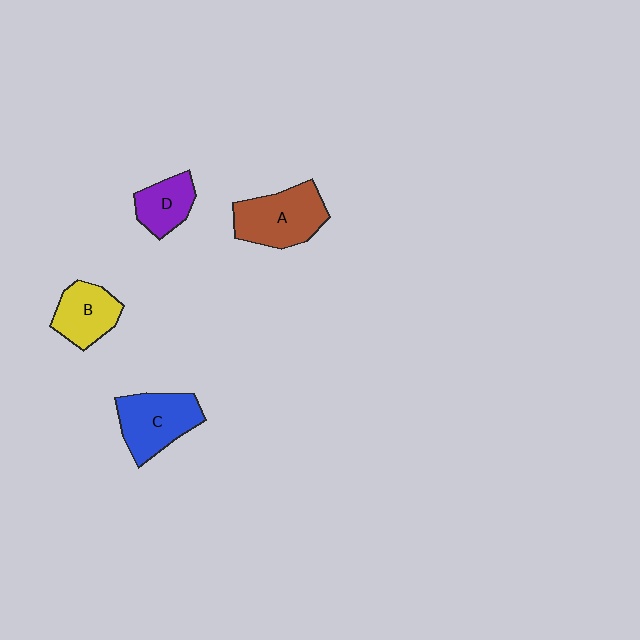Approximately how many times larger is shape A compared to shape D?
Approximately 1.6 times.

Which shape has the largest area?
Shape A (brown).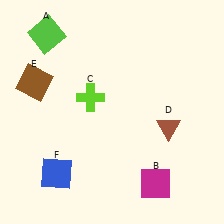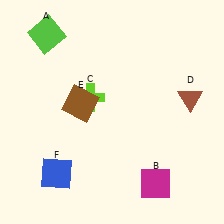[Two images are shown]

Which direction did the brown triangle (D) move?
The brown triangle (D) moved up.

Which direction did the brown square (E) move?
The brown square (E) moved right.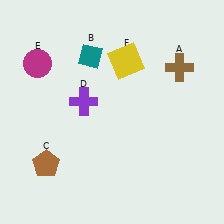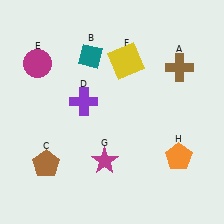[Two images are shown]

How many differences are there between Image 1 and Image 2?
There are 2 differences between the two images.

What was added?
A magenta star (G), an orange pentagon (H) were added in Image 2.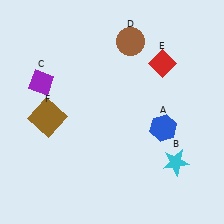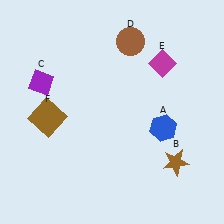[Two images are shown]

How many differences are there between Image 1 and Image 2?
There are 2 differences between the two images.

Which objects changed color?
B changed from cyan to brown. E changed from red to magenta.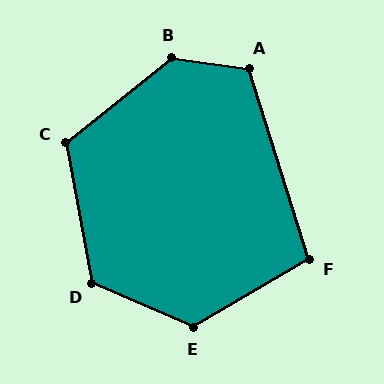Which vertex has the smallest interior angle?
F, at approximately 103 degrees.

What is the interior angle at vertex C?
Approximately 118 degrees (obtuse).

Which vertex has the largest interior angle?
B, at approximately 133 degrees.